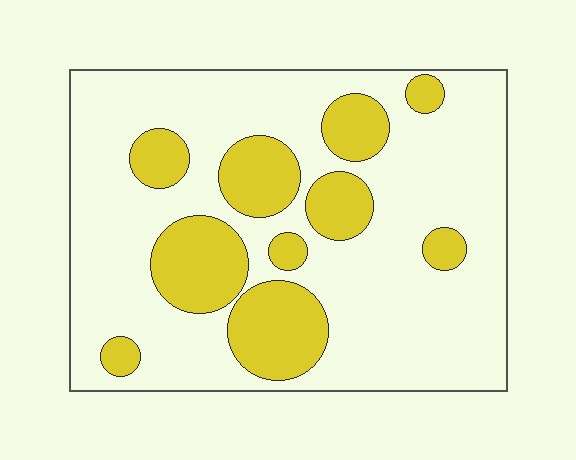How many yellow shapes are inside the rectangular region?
10.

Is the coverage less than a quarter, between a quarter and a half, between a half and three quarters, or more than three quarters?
Between a quarter and a half.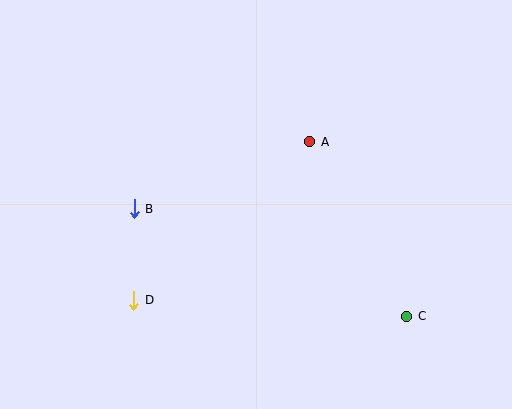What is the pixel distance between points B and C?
The distance between B and C is 293 pixels.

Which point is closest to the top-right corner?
Point A is closest to the top-right corner.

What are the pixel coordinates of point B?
Point B is at (134, 209).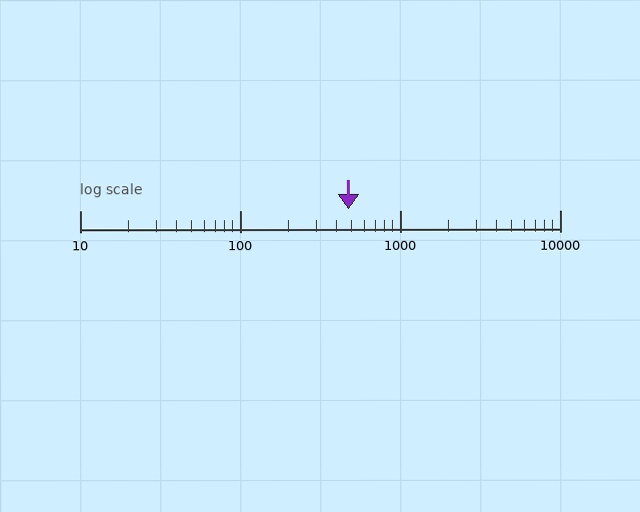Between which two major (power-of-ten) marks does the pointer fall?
The pointer is between 100 and 1000.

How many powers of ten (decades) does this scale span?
The scale spans 3 decades, from 10 to 10000.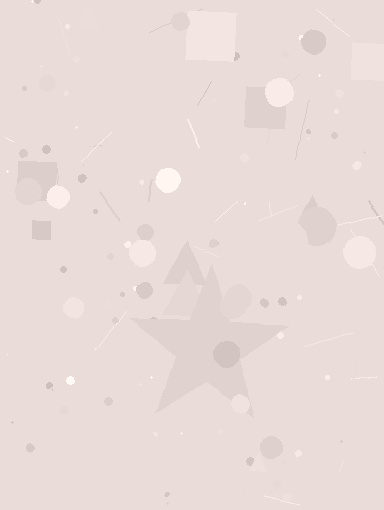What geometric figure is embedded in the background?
A star is embedded in the background.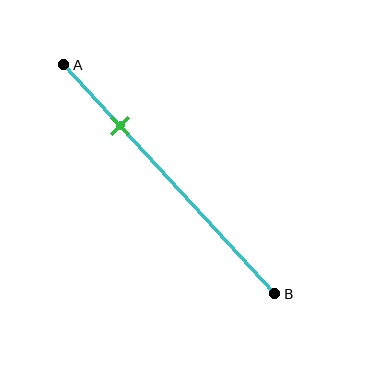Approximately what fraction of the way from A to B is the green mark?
The green mark is approximately 25% of the way from A to B.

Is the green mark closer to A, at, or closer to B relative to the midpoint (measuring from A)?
The green mark is closer to point A than the midpoint of segment AB.